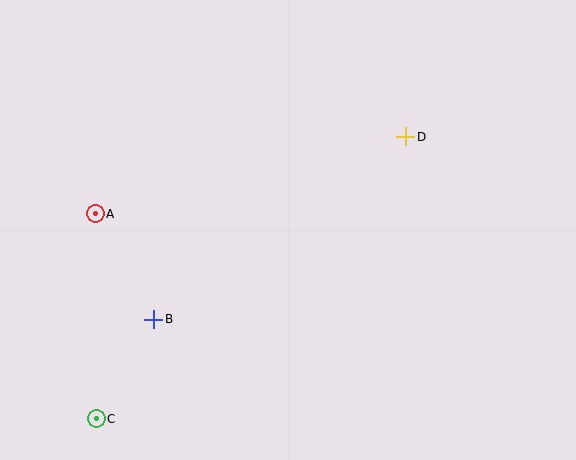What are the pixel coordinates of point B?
Point B is at (154, 319).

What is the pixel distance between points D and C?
The distance between D and C is 419 pixels.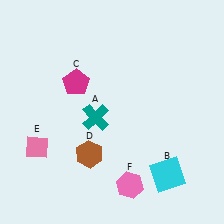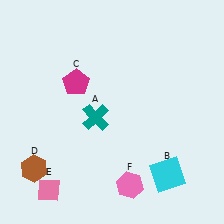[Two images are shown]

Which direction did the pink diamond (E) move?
The pink diamond (E) moved down.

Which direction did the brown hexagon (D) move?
The brown hexagon (D) moved left.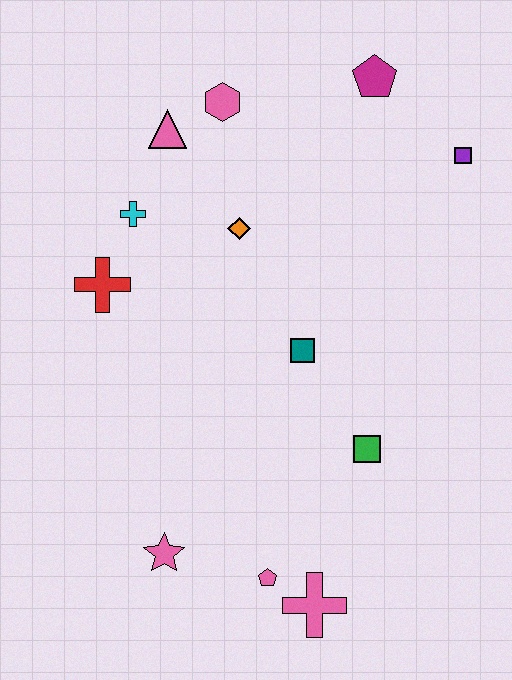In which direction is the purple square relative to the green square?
The purple square is above the green square.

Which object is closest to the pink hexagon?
The pink triangle is closest to the pink hexagon.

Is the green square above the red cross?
No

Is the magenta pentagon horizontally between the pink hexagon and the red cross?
No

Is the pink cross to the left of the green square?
Yes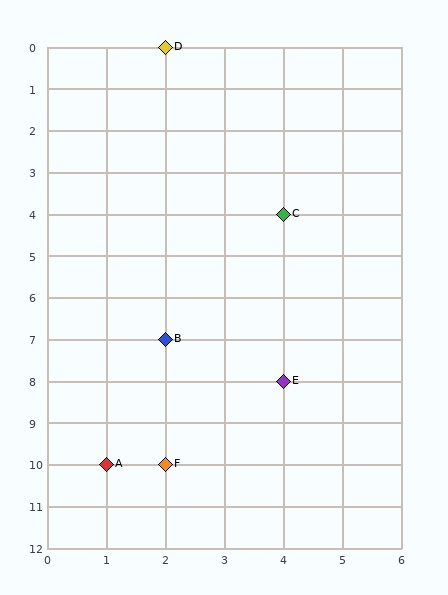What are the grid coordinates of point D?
Point D is at grid coordinates (2, 0).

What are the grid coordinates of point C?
Point C is at grid coordinates (4, 4).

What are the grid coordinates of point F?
Point F is at grid coordinates (2, 10).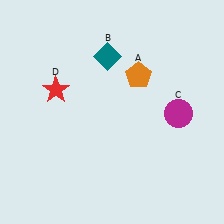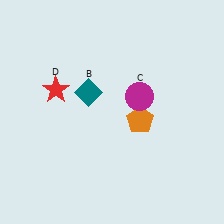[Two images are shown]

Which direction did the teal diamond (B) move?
The teal diamond (B) moved down.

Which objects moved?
The objects that moved are: the orange pentagon (A), the teal diamond (B), the magenta circle (C).